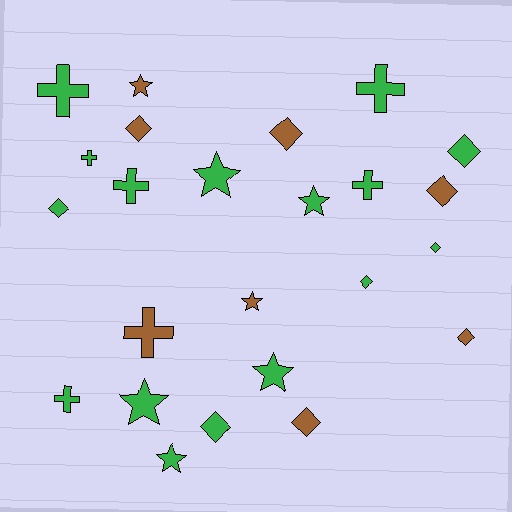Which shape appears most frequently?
Diamond, with 10 objects.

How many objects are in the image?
There are 24 objects.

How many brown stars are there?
There are 2 brown stars.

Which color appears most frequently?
Green, with 16 objects.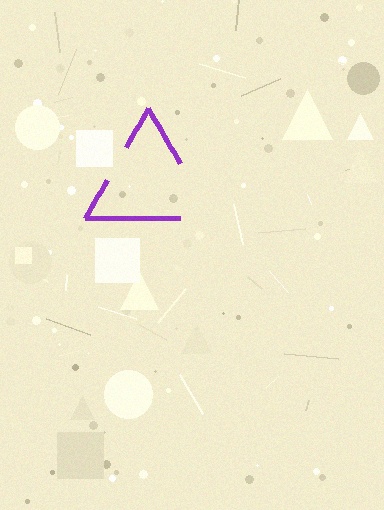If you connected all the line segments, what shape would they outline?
They would outline a triangle.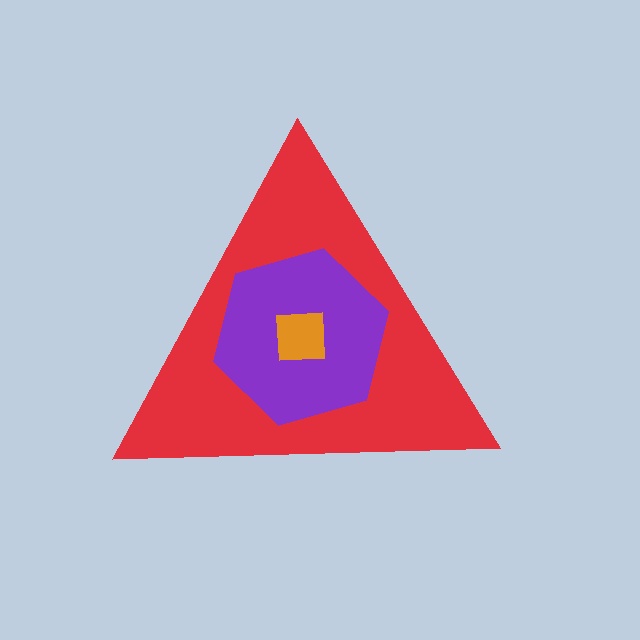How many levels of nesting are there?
3.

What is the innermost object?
The orange square.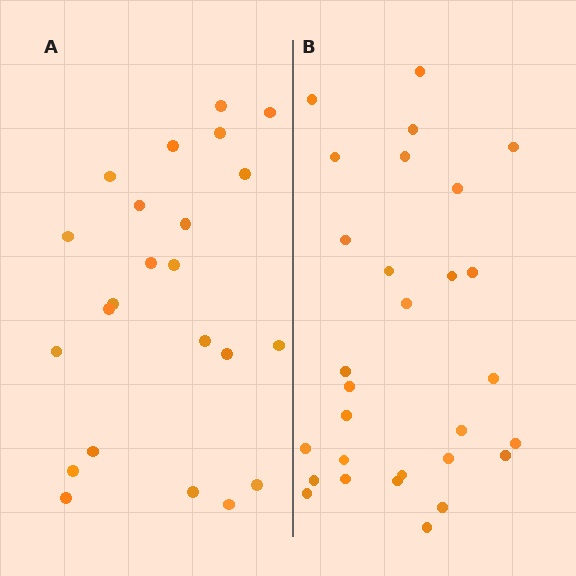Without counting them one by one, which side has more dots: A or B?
Region B (the right region) has more dots.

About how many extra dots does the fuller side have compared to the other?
Region B has about 6 more dots than region A.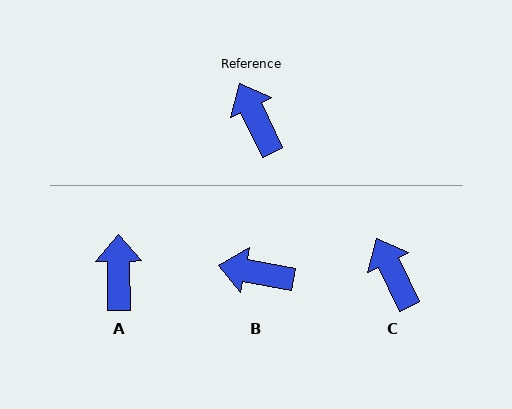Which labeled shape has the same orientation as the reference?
C.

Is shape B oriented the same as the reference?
No, it is off by about 53 degrees.